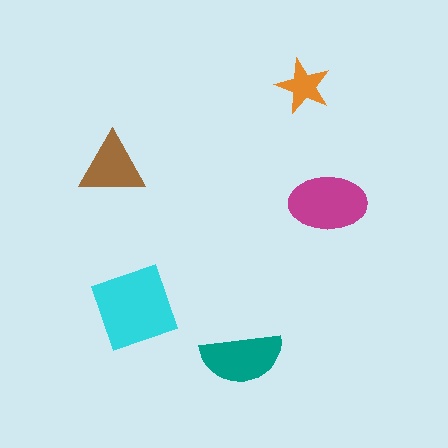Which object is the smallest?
The orange star.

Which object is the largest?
The cyan diamond.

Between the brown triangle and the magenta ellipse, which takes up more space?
The magenta ellipse.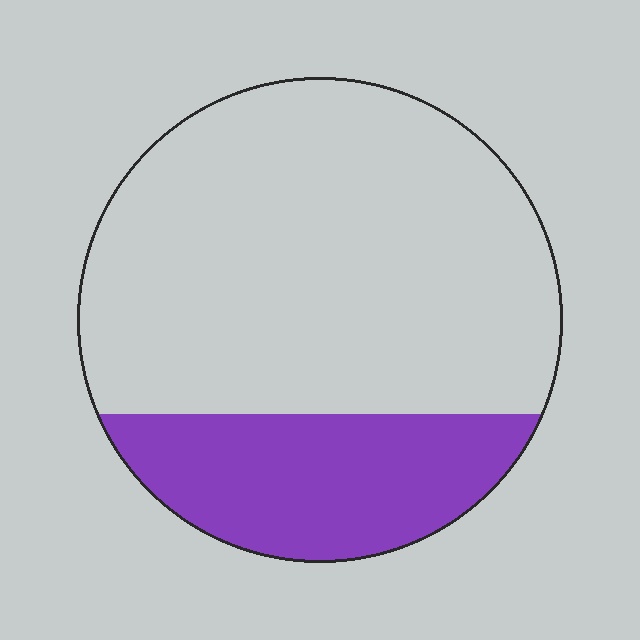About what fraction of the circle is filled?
About one quarter (1/4).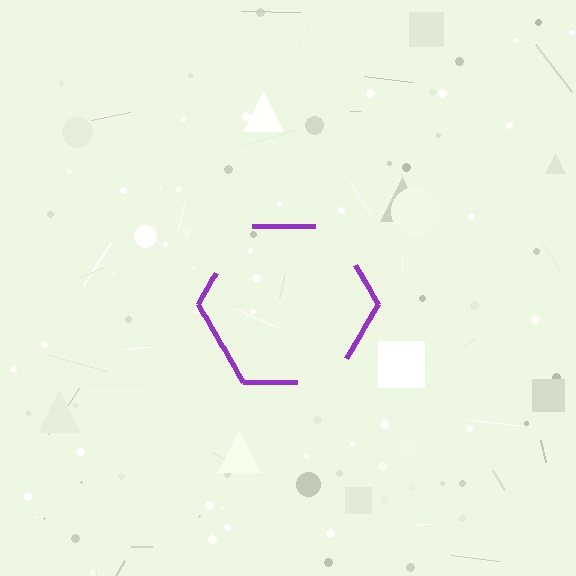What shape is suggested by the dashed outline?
The dashed outline suggests a hexagon.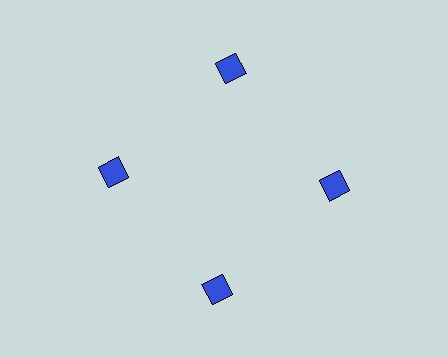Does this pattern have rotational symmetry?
Yes, this pattern has 4-fold rotational symmetry. It looks the same after rotating 90 degrees around the center.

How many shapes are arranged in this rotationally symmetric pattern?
There are 4 shapes, arranged in 4 groups of 1.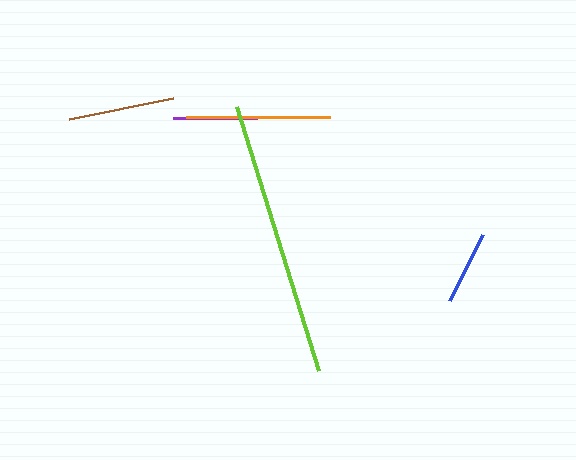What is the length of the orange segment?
The orange segment is approximately 144 pixels long.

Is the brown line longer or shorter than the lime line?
The lime line is longer than the brown line.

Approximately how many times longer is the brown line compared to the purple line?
The brown line is approximately 1.3 times the length of the purple line.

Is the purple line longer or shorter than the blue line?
The purple line is longer than the blue line.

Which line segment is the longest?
The lime line is the longest at approximately 277 pixels.